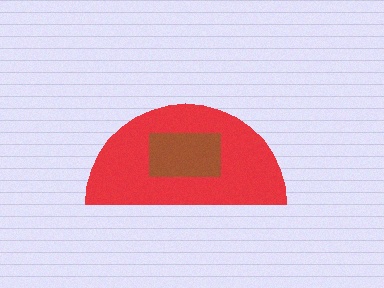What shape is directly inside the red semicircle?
The brown rectangle.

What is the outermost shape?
The red semicircle.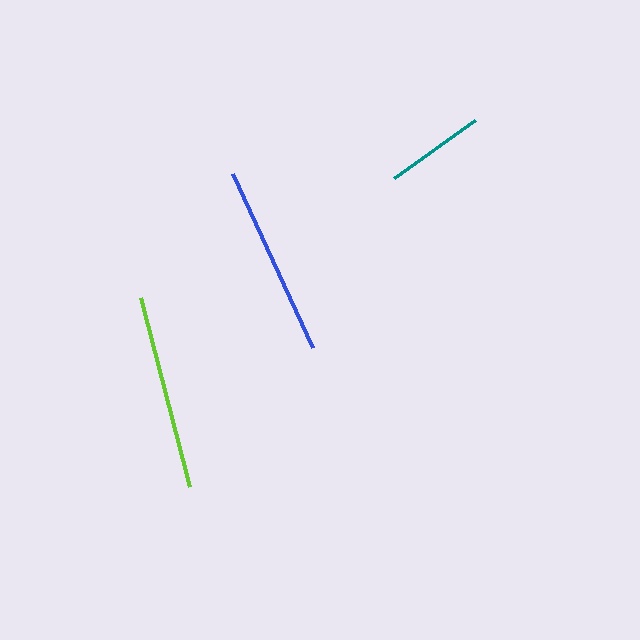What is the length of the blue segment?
The blue segment is approximately 191 pixels long.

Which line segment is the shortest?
The teal line is the shortest at approximately 99 pixels.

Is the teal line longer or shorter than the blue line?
The blue line is longer than the teal line.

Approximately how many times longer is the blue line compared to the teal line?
The blue line is approximately 1.9 times the length of the teal line.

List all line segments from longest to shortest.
From longest to shortest: lime, blue, teal.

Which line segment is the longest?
The lime line is the longest at approximately 196 pixels.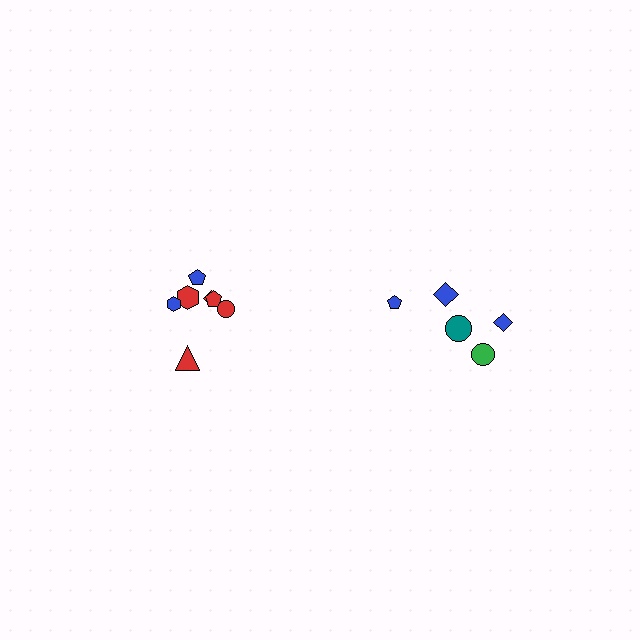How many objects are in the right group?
There are 5 objects.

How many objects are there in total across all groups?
There are 12 objects.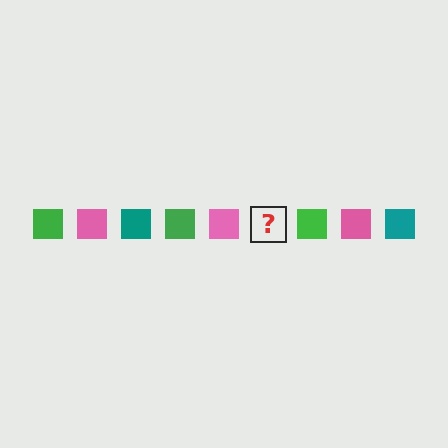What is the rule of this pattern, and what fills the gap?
The rule is that the pattern cycles through green, pink, teal squares. The gap should be filled with a teal square.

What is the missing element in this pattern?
The missing element is a teal square.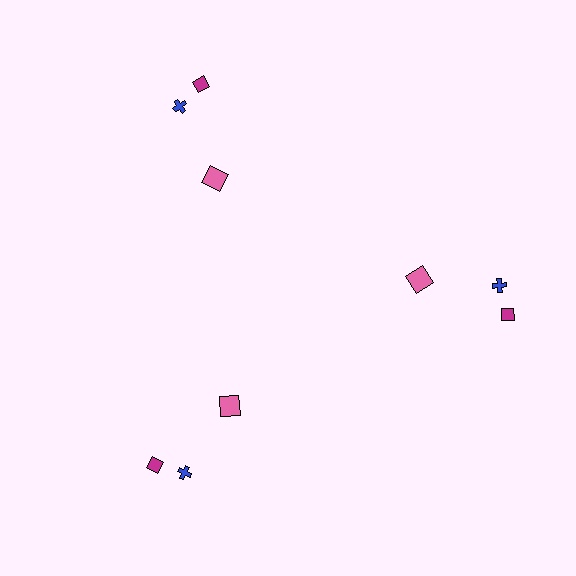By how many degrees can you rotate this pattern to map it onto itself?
The pattern maps onto itself every 120 degrees of rotation.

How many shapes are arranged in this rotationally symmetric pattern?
There are 9 shapes, arranged in 3 groups of 3.